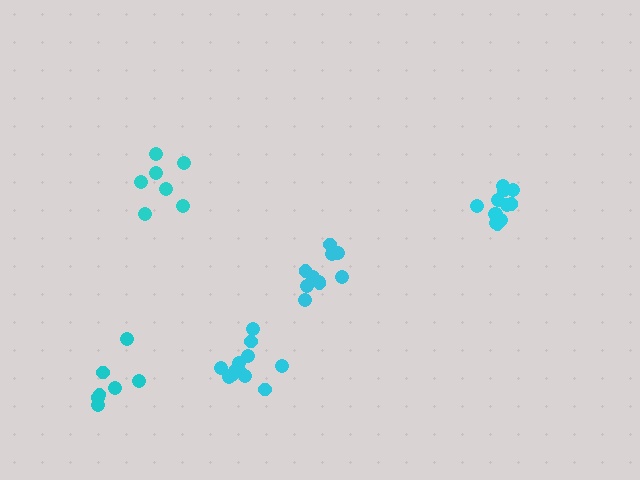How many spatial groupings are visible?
There are 5 spatial groupings.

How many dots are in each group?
Group 1: 7 dots, Group 2: 10 dots, Group 3: 12 dots, Group 4: 12 dots, Group 5: 7 dots (48 total).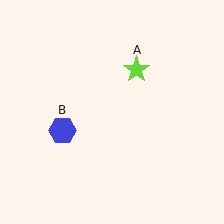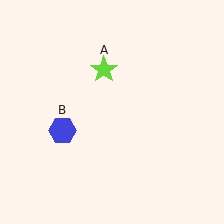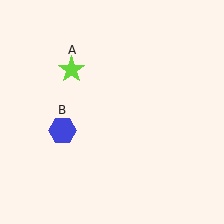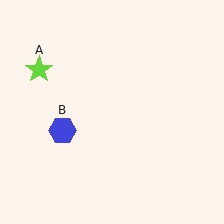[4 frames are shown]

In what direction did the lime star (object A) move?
The lime star (object A) moved left.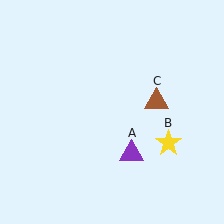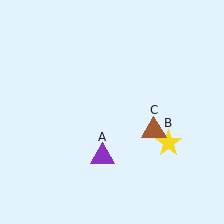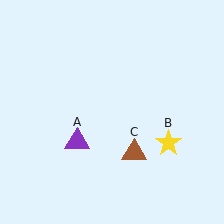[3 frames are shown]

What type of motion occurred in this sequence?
The purple triangle (object A), brown triangle (object C) rotated clockwise around the center of the scene.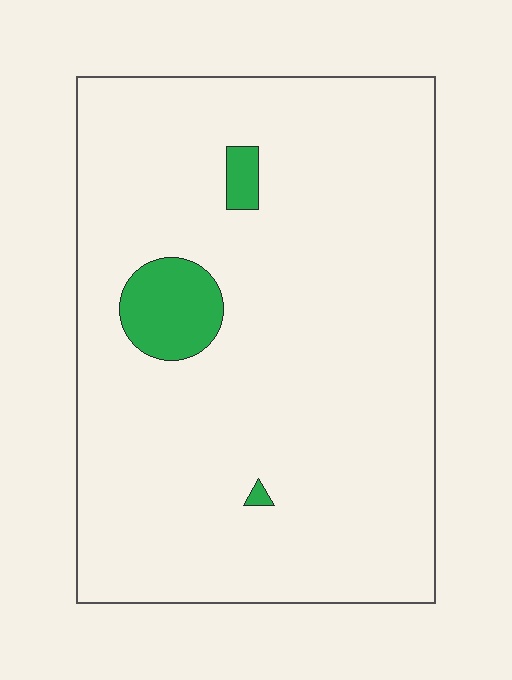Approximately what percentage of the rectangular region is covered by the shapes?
Approximately 5%.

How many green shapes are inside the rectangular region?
3.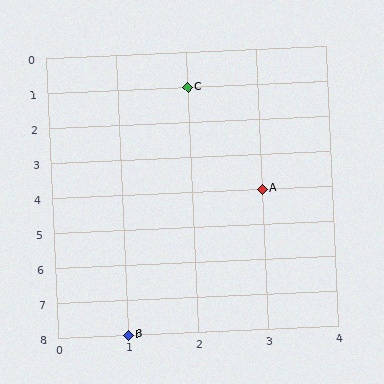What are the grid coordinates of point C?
Point C is at grid coordinates (2, 1).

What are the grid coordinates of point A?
Point A is at grid coordinates (3, 4).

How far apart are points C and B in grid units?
Points C and B are 1 column and 7 rows apart (about 7.1 grid units diagonally).